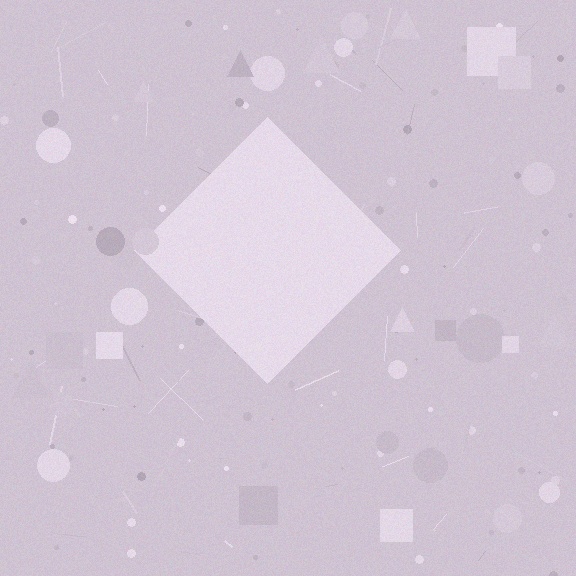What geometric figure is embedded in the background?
A diamond is embedded in the background.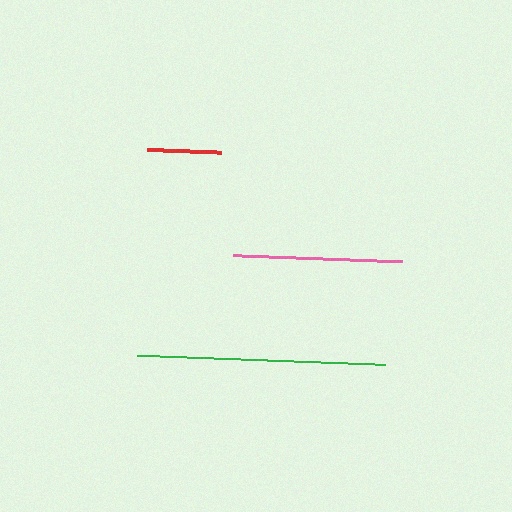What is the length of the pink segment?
The pink segment is approximately 169 pixels long.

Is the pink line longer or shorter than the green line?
The green line is longer than the pink line.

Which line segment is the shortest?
The red line is the shortest at approximately 74 pixels.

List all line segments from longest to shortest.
From longest to shortest: green, pink, red.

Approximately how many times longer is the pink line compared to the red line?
The pink line is approximately 2.3 times the length of the red line.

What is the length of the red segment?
The red segment is approximately 74 pixels long.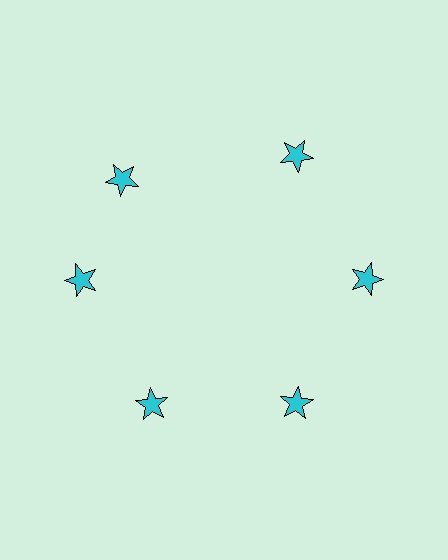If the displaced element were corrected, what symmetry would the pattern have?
It would have 6-fold rotational symmetry — the pattern would map onto itself every 60 degrees.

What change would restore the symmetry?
The symmetry would be restored by rotating it back into even spacing with its neighbors so that all 6 stars sit at equal angles and equal distance from the center.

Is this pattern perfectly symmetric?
No. The 6 cyan stars are arranged in a ring, but one element near the 11 o'clock position is rotated out of alignment along the ring, breaking the 6-fold rotational symmetry.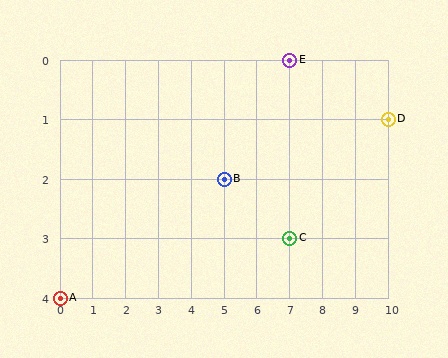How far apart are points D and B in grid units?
Points D and B are 5 columns and 1 row apart (about 5.1 grid units diagonally).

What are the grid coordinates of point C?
Point C is at grid coordinates (7, 3).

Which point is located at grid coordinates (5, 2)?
Point B is at (5, 2).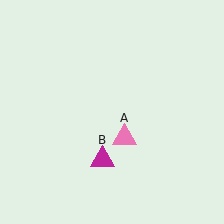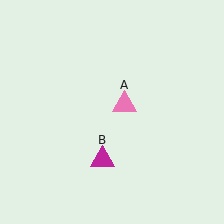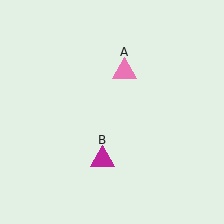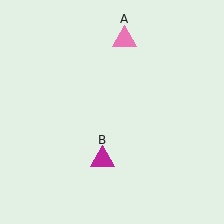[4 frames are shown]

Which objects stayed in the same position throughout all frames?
Magenta triangle (object B) remained stationary.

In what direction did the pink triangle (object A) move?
The pink triangle (object A) moved up.